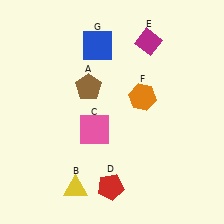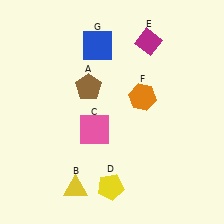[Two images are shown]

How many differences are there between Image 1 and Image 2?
There is 1 difference between the two images.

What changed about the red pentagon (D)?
In Image 1, D is red. In Image 2, it changed to yellow.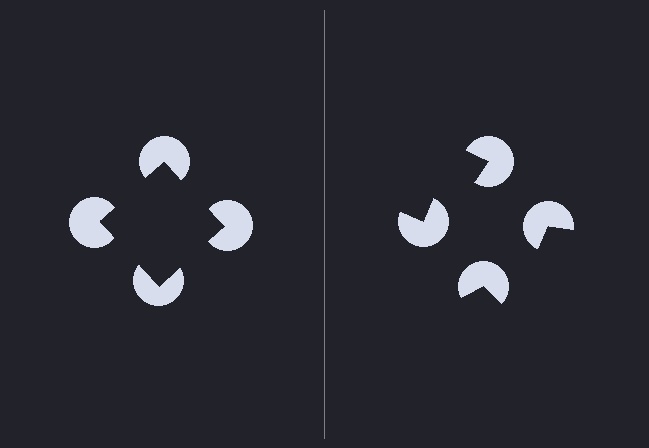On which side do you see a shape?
An illusory square appears on the left side. On the right side the wedge cuts are rotated, so no coherent shape forms.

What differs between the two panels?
The pac-man discs are positioned identically on both sides; only the wedge orientations differ. On the left they align to a square; on the right they are misaligned.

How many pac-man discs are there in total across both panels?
8 — 4 on each side.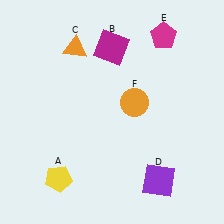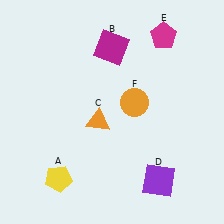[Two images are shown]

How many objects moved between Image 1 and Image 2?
1 object moved between the two images.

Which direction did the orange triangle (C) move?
The orange triangle (C) moved down.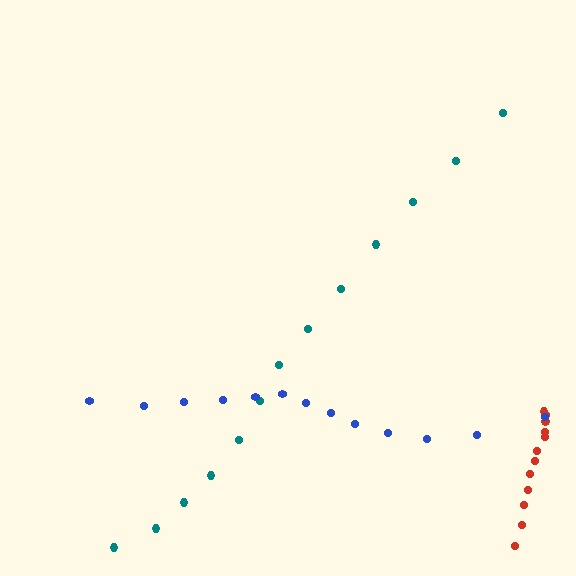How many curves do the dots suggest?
There are 3 distinct paths.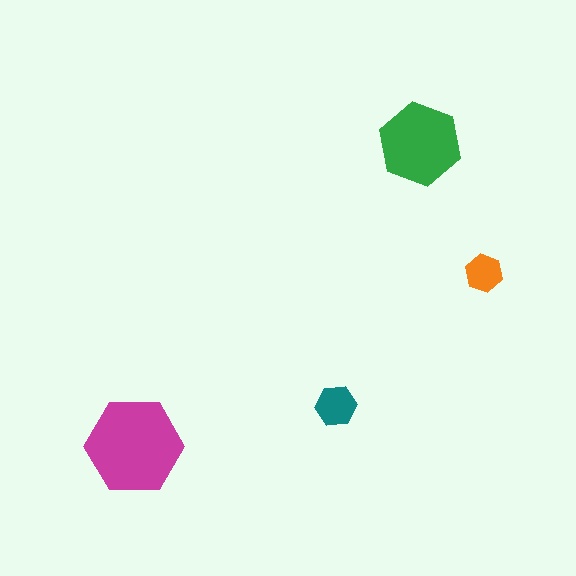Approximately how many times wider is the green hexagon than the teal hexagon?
About 2 times wider.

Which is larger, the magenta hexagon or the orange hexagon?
The magenta one.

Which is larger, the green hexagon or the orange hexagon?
The green one.